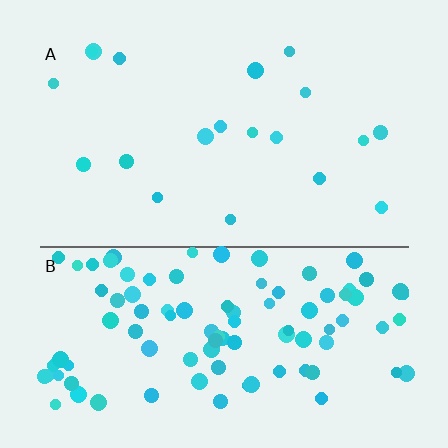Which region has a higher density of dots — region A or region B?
B (the bottom).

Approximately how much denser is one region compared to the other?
Approximately 5.0× — region B over region A.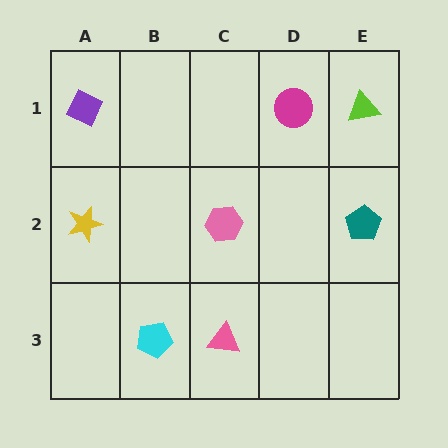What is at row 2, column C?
A pink hexagon.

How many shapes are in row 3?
2 shapes.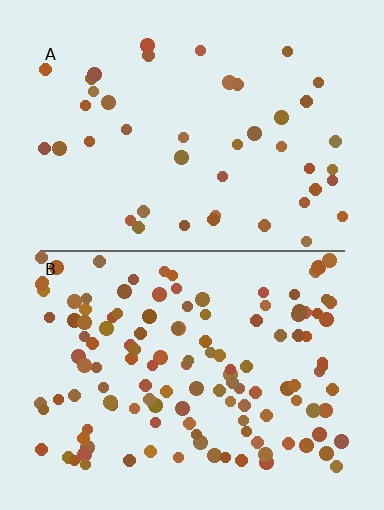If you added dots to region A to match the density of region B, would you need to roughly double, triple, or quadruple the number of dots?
Approximately triple.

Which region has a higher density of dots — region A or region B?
B (the bottom).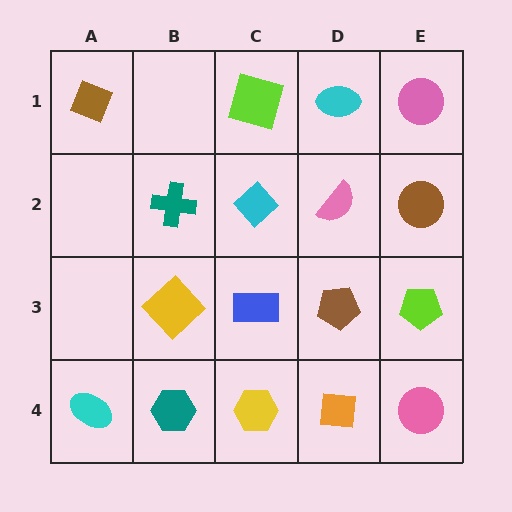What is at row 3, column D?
A brown pentagon.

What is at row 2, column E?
A brown circle.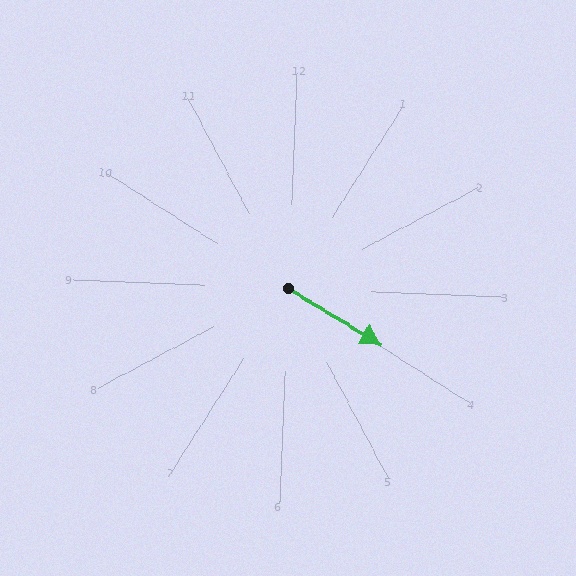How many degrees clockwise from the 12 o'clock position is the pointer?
Approximately 119 degrees.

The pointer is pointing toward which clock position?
Roughly 4 o'clock.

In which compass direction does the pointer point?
Southeast.